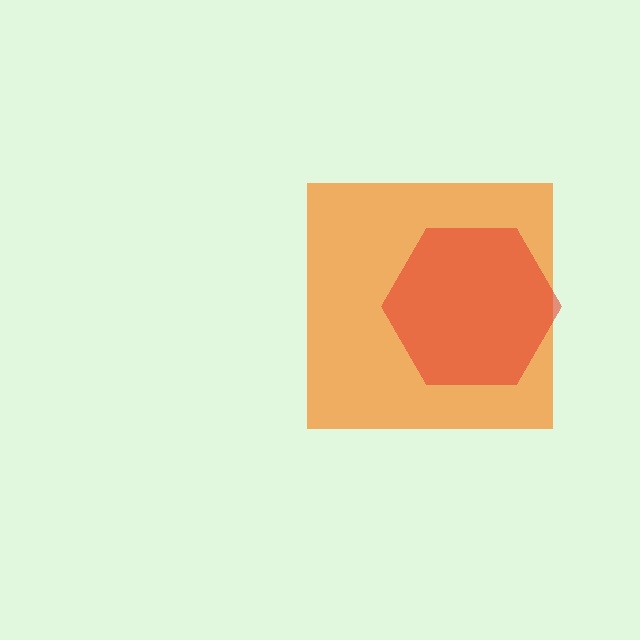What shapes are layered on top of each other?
The layered shapes are: an orange square, a red hexagon.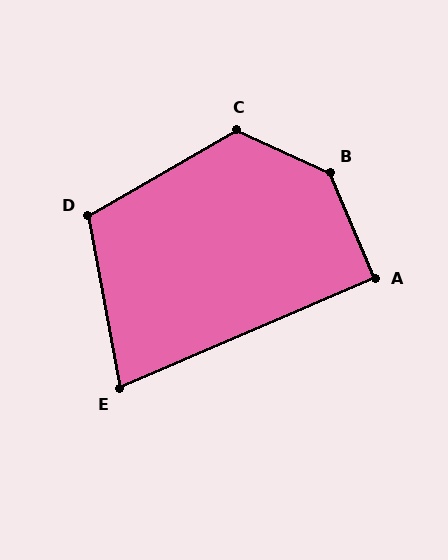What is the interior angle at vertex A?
Approximately 90 degrees (approximately right).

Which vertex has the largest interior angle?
B, at approximately 138 degrees.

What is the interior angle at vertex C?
Approximately 125 degrees (obtuse).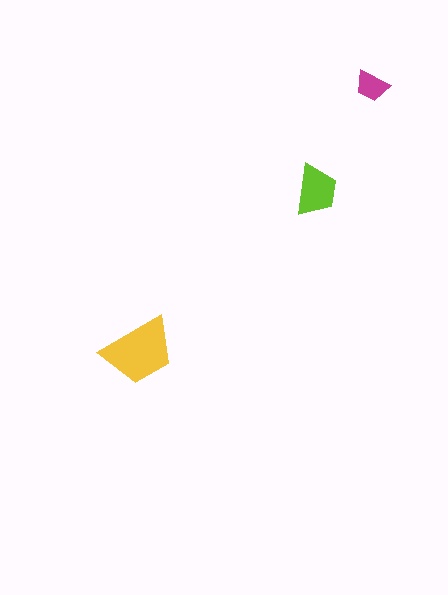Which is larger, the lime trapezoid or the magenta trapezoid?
The lime one.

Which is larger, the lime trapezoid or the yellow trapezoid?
The yellow one.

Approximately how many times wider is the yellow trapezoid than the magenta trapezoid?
About 2 times wider.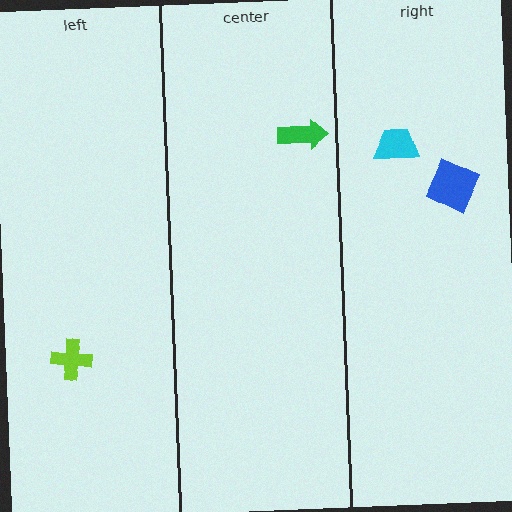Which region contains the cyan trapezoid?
The right region.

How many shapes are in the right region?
2.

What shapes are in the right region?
The blue square, the cyan trapezoid.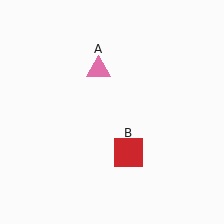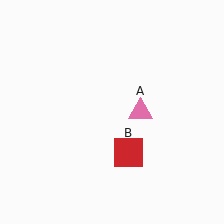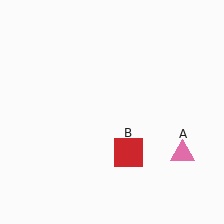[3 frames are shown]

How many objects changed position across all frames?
1 object changed position: pink triangle (object A).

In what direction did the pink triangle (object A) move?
The pink triangle (object A) moved down and to the right.